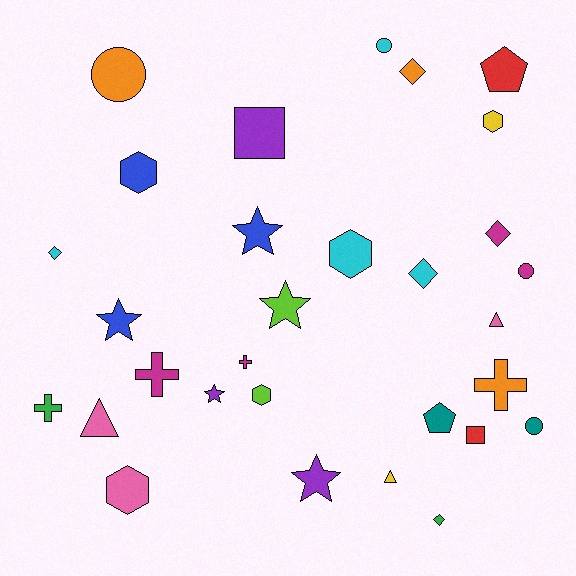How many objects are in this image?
There are 30 objects.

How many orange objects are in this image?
There are 3 orange objects.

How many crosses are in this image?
There are 4 crosses.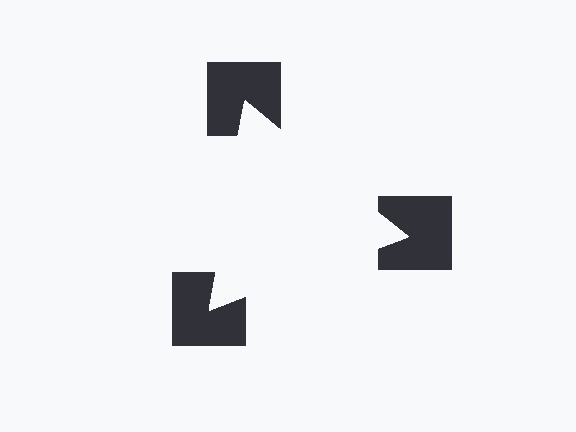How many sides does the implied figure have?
3 sides.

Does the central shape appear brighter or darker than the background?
It typically appears slightly brighter than the background, even though no actual brightness change is drawn.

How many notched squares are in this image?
There are 3 — one at each vertex of the illusory triangle.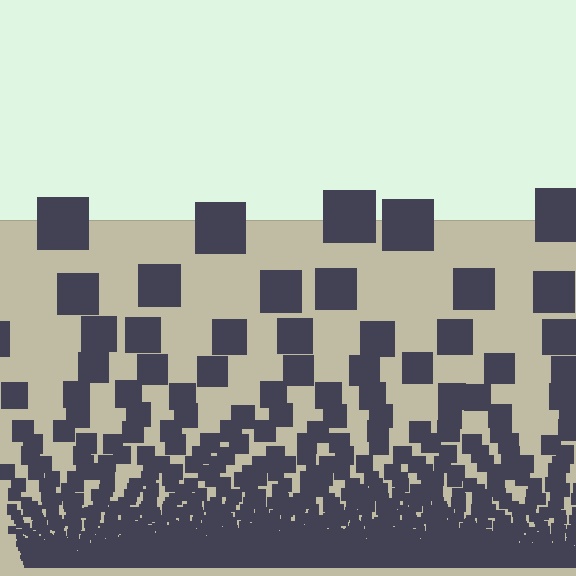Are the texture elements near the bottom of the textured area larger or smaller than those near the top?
Smaller. The gradient is inverted — elements near the bottom are smaller and denser.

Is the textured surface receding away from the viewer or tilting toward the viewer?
The surface appears to tilt toward the viewer. Texture elements get larger and sparser toward the top.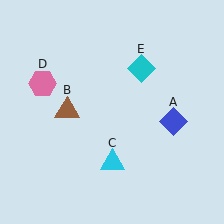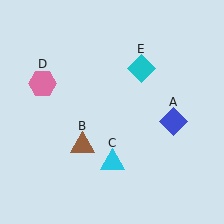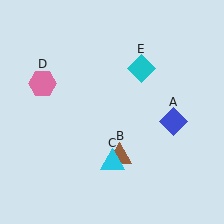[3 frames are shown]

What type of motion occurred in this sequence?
The brown triangle (object B) rotated counterclockwise around the center of the scene.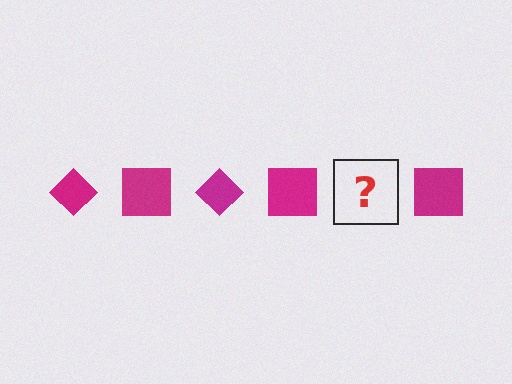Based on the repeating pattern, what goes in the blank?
The blank should be a magenta diamond.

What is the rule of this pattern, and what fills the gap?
The rule is that the pattern cycles through diamond, square shapes in magenta. The gap should be filled with a magenta diamond.